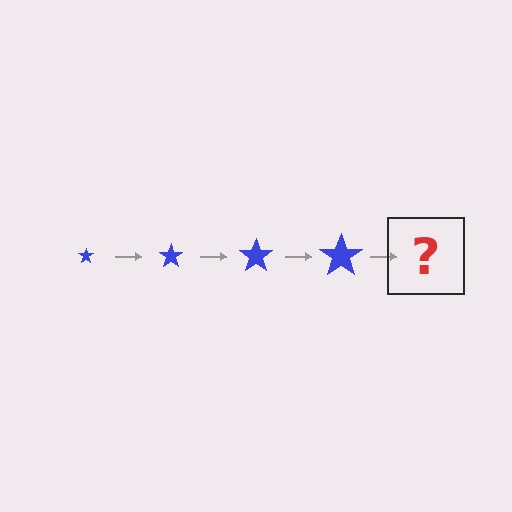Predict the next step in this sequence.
The next step is a blue star, larger than the previous one.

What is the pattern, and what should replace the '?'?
The pattern is that the star gets progressively larger each step. The '?' should be a blue star, larger than the previous one.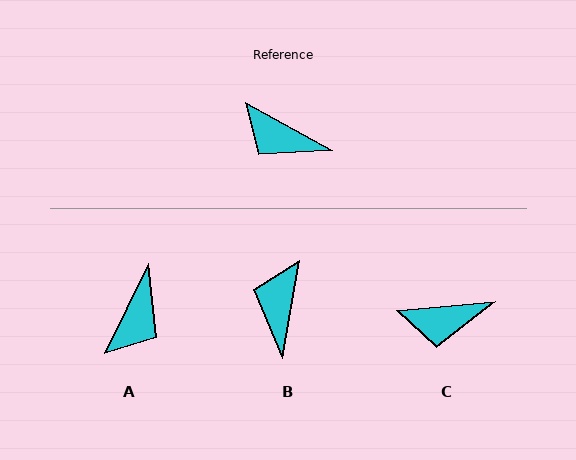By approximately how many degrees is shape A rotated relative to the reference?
Approximately 93 degrees counter-clockwise.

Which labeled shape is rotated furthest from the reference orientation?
A, about 93 degrees away.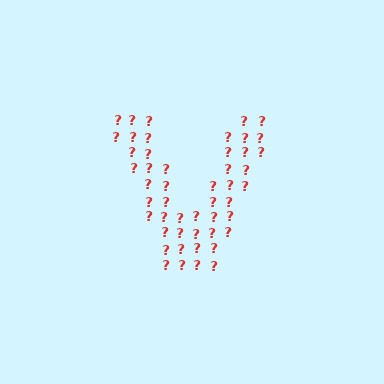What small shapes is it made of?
It is made of small question marks.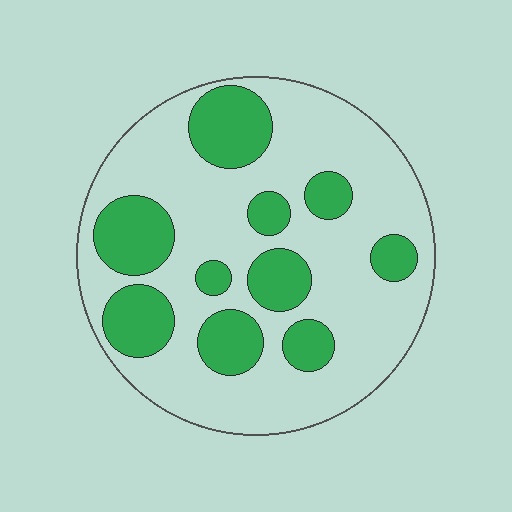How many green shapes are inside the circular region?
10.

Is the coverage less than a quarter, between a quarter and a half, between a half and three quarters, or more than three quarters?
Between a quarter and a half.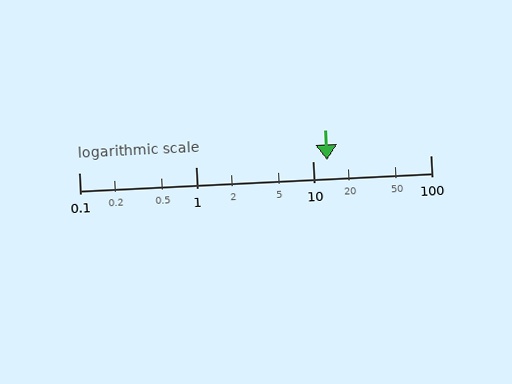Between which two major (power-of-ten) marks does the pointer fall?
The pointer is between 10 and 100.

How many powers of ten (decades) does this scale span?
The scale spans 3 decades, from 0.1 to 100.